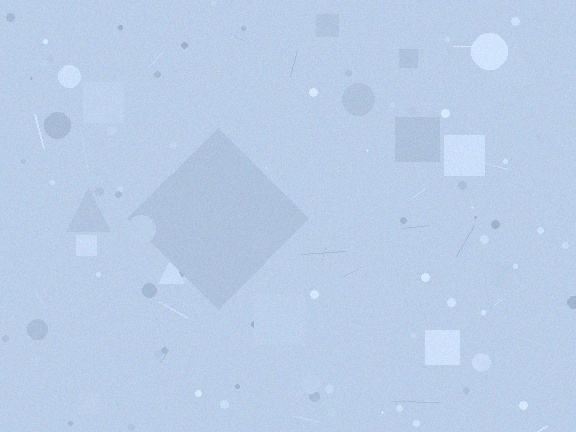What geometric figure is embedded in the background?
A diamond is embedded in the background.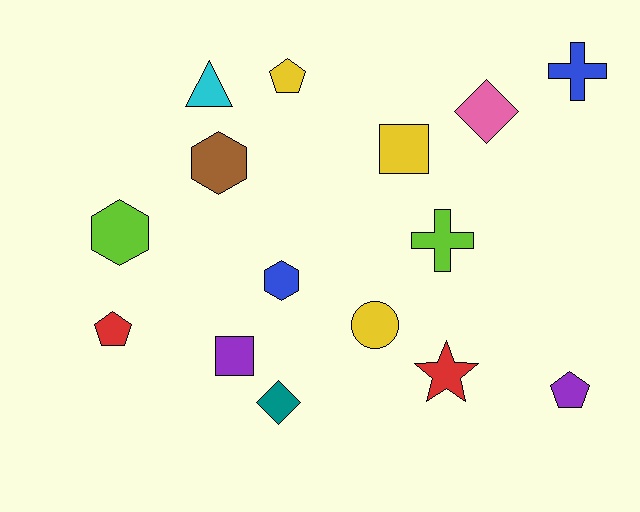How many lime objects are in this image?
There are 2 lime objects.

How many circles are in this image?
There is 1 circle.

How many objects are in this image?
There are 15 objects.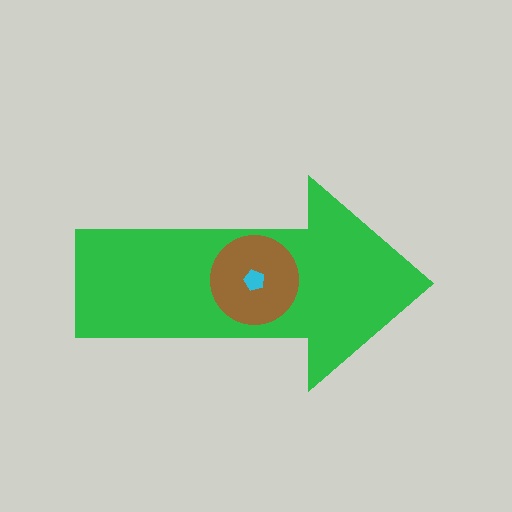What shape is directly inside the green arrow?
The brown circle.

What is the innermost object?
The cyan pentagon.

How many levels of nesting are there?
3.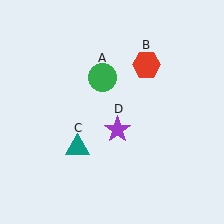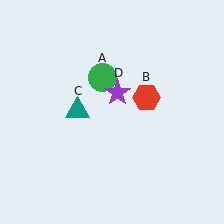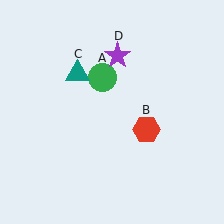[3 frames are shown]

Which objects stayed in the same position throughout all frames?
Green circle (object A) remained stationary.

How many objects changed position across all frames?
3 objects changed position: red hexagon (object B), teal triangle (object C), purple star (object D).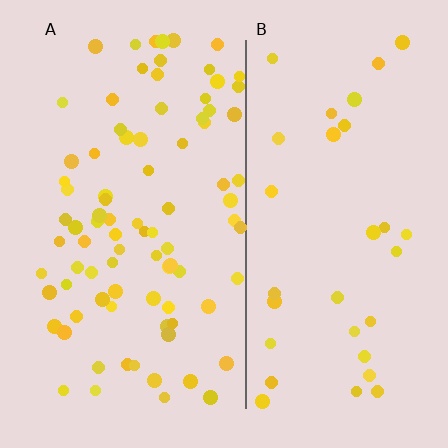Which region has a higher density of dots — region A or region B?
A (the left).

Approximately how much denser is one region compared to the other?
Approximately 2.6× — region A over region B.